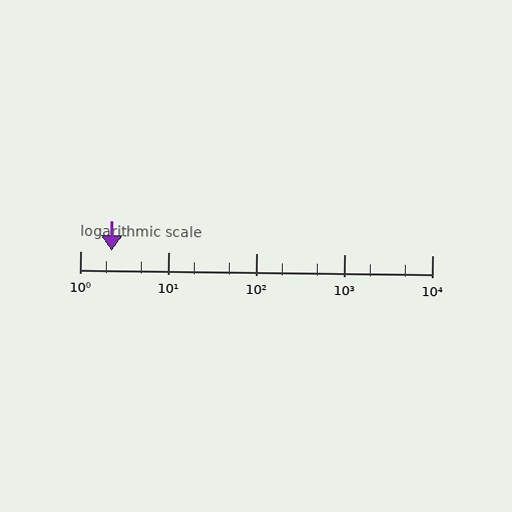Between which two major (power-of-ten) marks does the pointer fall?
The pointer is between 1 and 10.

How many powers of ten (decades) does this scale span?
The scale spans 4 decades, from 1 to 10000.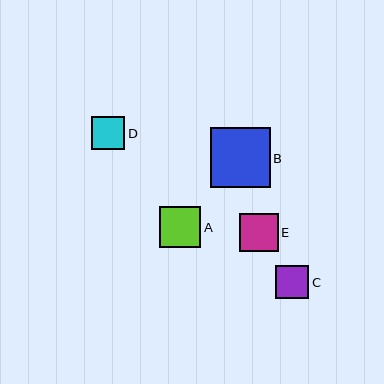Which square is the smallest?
Square D is the smallest with a size of approximately 33 pixels.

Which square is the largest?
Square B is the largest with a size of approximately 60 pixels.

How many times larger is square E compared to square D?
Square E is approximately 1.2 times the size of square D.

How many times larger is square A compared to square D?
Square A is approximately 1.2 times the size of square D.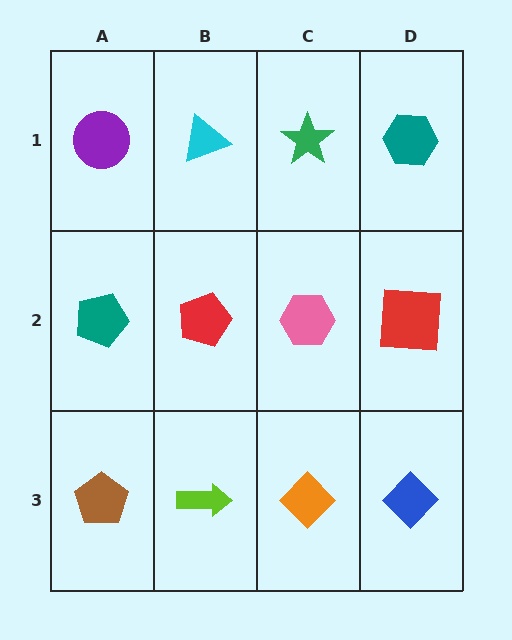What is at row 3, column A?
A brown pentagon.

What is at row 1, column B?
A cyan triangle.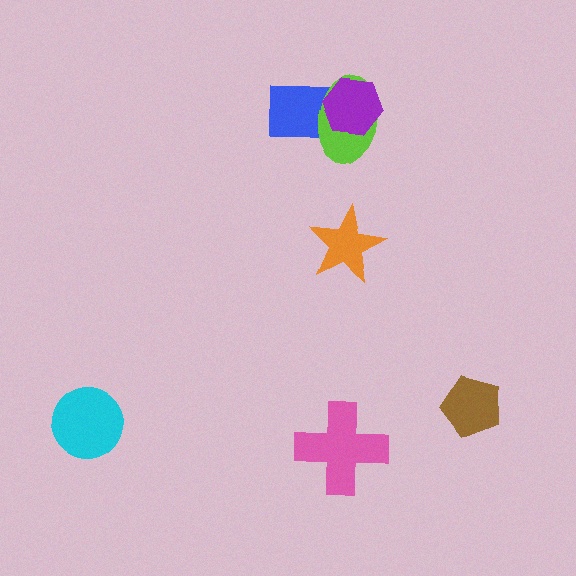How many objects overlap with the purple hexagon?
2 objects overlap with the purple hexagon.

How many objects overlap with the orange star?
0 objects overlap with the orange star.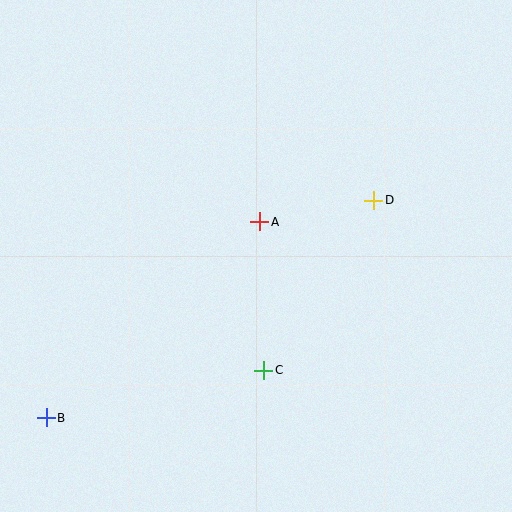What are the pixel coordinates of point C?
Point C is at (264, 370).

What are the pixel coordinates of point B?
Point B is at (46, 418).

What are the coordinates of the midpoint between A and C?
The midpoint between A and C is at (262, 296).